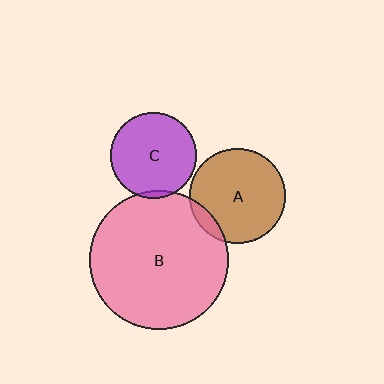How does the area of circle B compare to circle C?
Approximately 2.6 times.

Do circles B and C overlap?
Yes.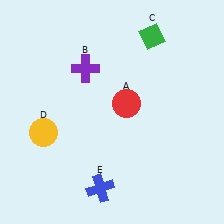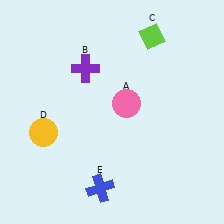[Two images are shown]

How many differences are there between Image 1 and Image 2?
There are 2 differences between the two images.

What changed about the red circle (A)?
In Image 1, A is red. In Image 2, it changed to pink.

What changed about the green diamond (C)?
In Image 1, C is green. In Image 2, it changed to lime.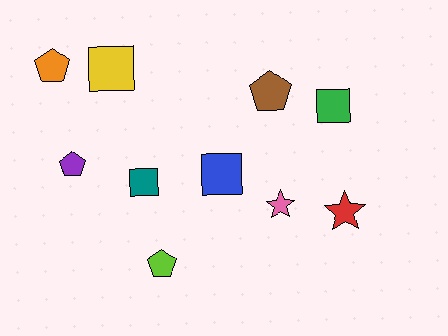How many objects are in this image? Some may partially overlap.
There are 10 objects.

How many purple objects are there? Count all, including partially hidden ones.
There is 1 purple object.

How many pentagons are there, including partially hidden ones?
There are 4 pentagons.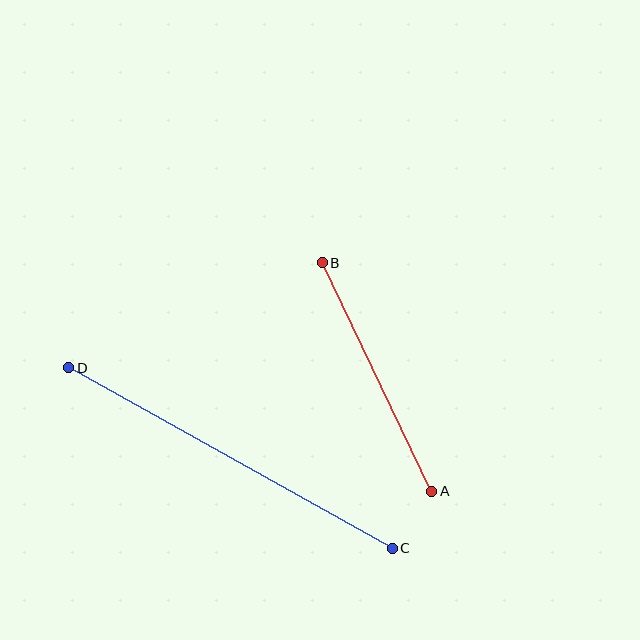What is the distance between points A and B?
The distance is approximately 253 pixels.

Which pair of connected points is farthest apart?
Points C and D are farthest apart.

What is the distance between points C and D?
The distance is approximately 371 pixels.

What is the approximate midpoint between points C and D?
The midpoint is at approximately (230, 458) pixels.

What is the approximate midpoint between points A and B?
The midpoint is at approximately (377, 377) pixels.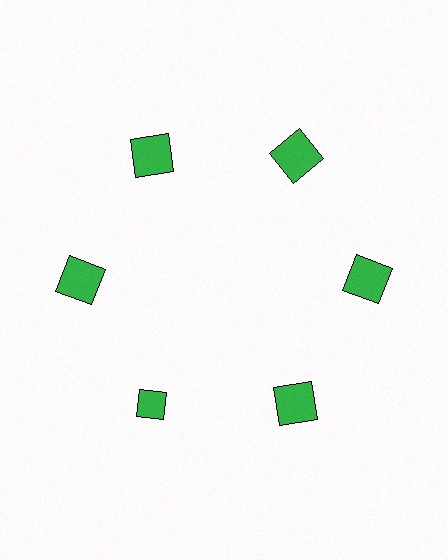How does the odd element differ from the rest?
It has a different shape: diamond instead of square.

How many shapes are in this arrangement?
There are 6 shapes arranged in a ring pattern.